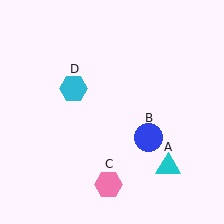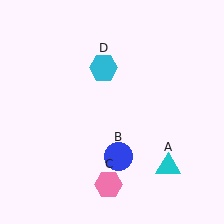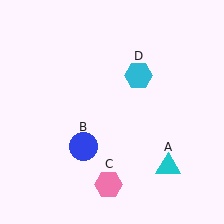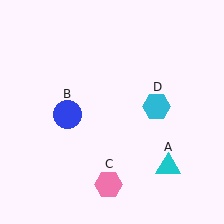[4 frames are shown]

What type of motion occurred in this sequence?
The blue circle (object B), cyan hexagon (object D) rotated clockwise around the center of the scene.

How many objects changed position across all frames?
2 objects changed position: blue circle (object B), cyan hexagon (object D).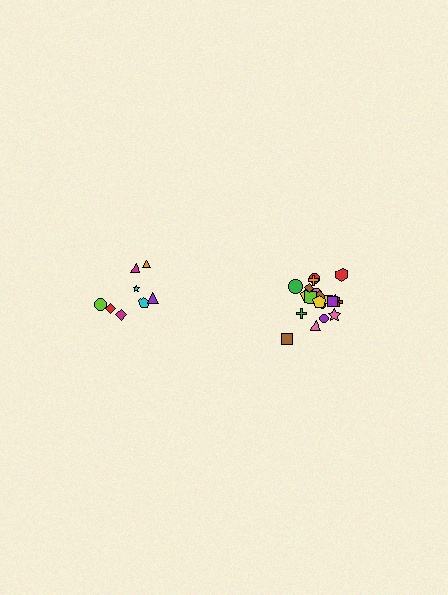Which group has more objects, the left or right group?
The right group.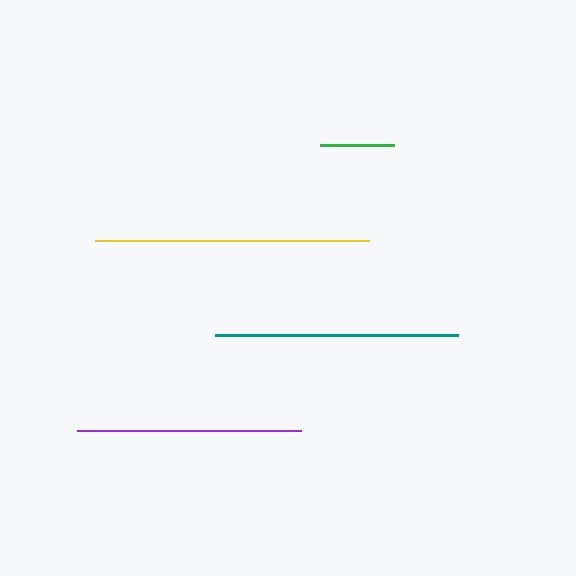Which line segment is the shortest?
The green line is the shortest at approximately 74 pixels.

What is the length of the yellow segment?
The yellow segment is approximately 275 pixels long.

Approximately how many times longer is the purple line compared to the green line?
The purple line is approximately 3.0 times the length of the green line.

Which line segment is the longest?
The yellow line is the longest at approximately 275 pixels.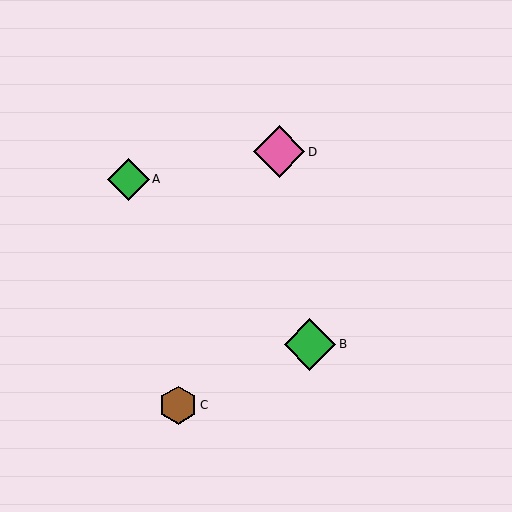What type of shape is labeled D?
Shape D is a pink diamond.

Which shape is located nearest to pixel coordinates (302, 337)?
The green diamond (labeled B) at (310, 344) is nearest to that location.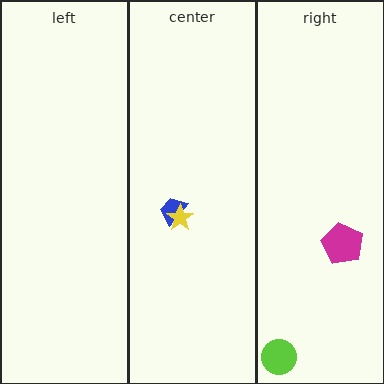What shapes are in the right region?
The magenta pentagon, the lime circle.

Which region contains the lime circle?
The right region.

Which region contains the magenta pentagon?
The right region.